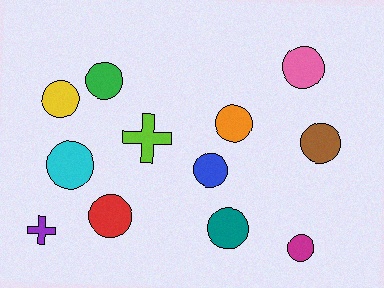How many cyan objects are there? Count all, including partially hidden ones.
There is 1 cyan object.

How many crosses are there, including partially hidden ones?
There are 2 crosses.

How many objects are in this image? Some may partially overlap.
There are 12 objects.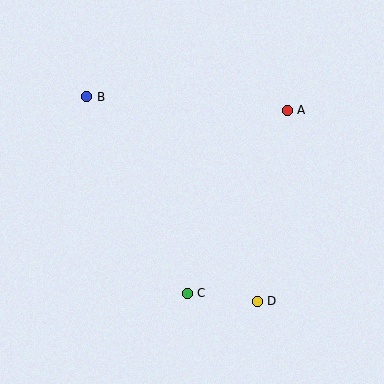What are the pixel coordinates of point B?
Point B is at (87, 97).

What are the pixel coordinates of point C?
Point C is at (187, 293).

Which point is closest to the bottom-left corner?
Point C is closest to the bottom-left corner.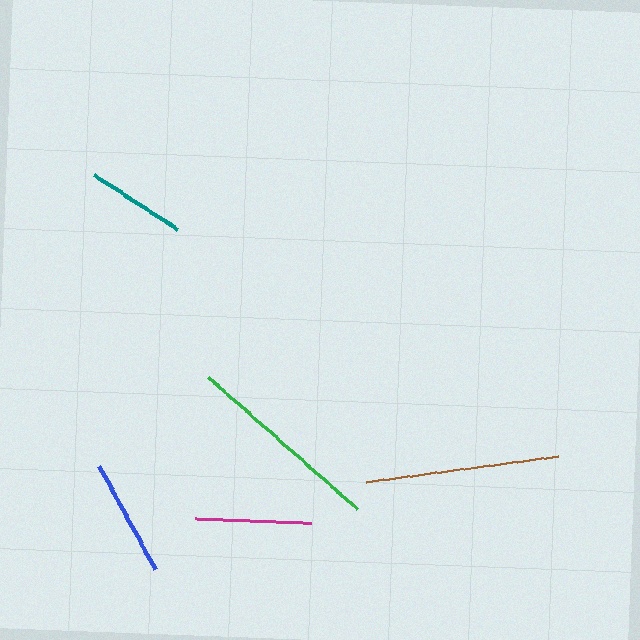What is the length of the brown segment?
The brown segment is approximately 195 pixels long.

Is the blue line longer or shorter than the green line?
The green line is longer than the blue line.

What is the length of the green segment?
The green segment is approximately 199 pixels long.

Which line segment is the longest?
The green line is the longest at approximately 199 pixels.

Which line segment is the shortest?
The teal line is the shortest at approximately 99 pixels.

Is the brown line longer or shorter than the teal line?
The brown line is longer than the teal line.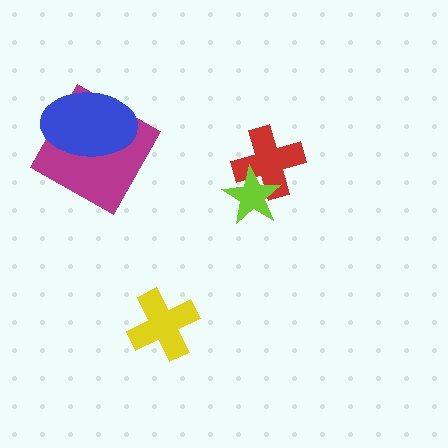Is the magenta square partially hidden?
Yes, it is partially covered by another shape.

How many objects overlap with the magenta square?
1 object overlaps with the magenta square.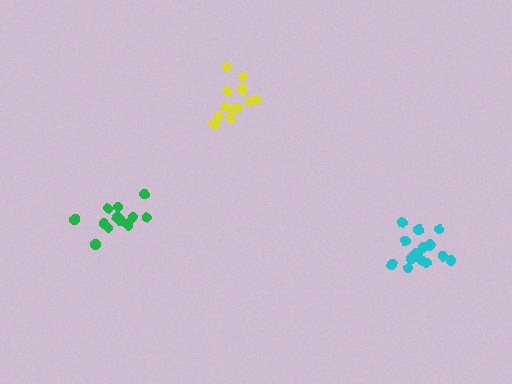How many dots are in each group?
Group 1: 13 dots, Group 2: 13 dots, Group 3: 18 dots (44 total).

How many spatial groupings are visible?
There are 3 spatial groupings.